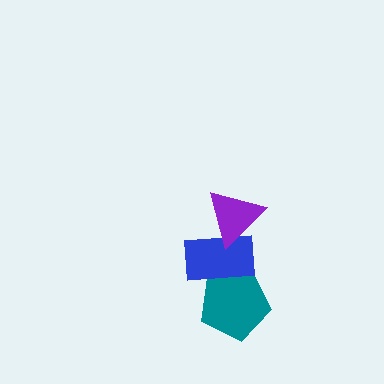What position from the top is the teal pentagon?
The teal pentagon is 3rd from the top.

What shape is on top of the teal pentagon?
The blue rectangle is on top of the teal pentagon.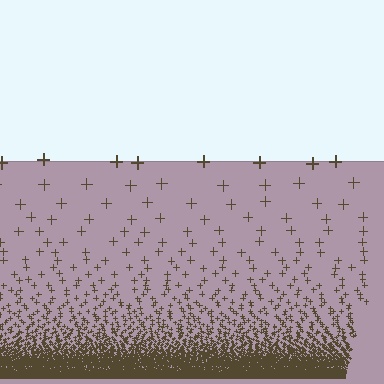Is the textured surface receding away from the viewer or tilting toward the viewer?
The surface appears to tilt toward the viewer. Texture elements get larger and sparser toward the top.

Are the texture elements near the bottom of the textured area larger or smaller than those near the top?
Smaller. The gradient is inverted — elements near the bottom are smaller and denser.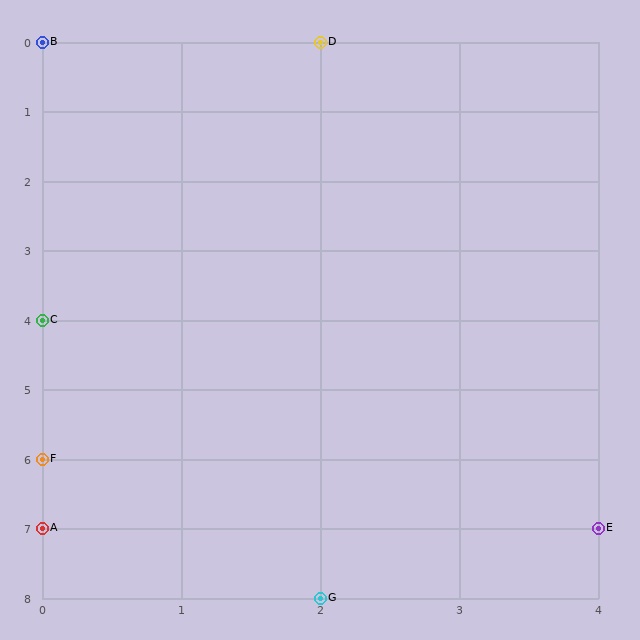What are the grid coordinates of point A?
Point A is at grid coordinates (0, 7).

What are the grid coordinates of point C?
Point C is at grid coordinates (0, 4).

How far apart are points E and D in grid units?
Points E and D are 2 columns and 7 rows apart (about 7.3 grid units diagonally).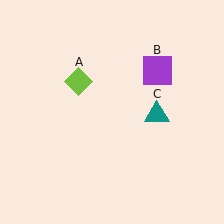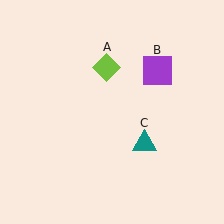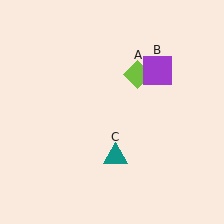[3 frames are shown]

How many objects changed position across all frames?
2 objects changed position: lime diamond (object A), teal triangle (object C).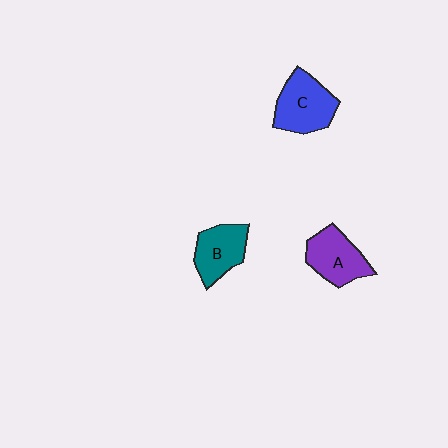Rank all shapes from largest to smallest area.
From largest to smallest: C (blue), A (purple), B (teal).